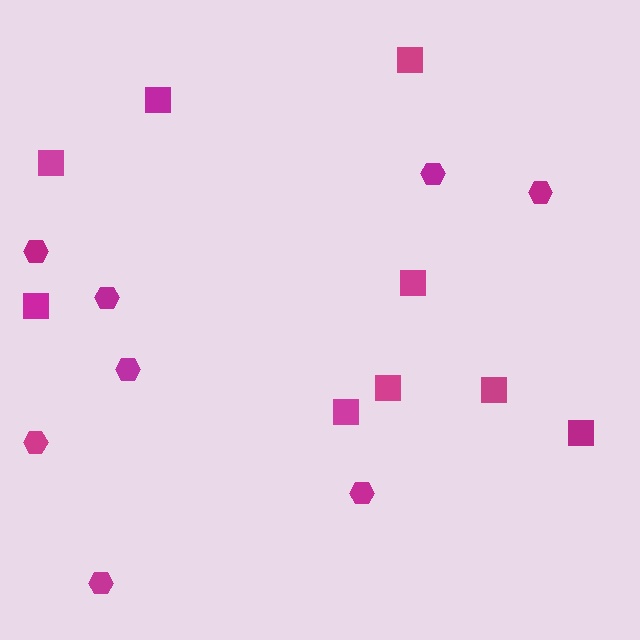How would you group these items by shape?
There are 2 groups: one group of squares (9) and one group of hexagons (8).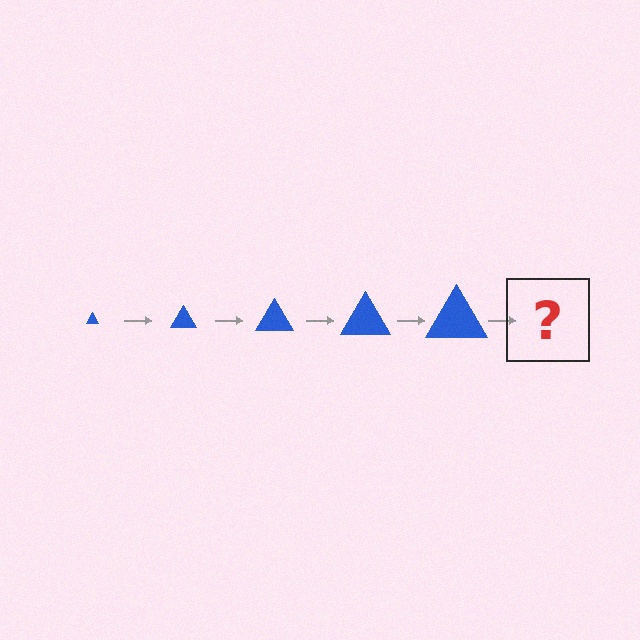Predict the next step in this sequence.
The next step is a blue triangle, larger than the previous one.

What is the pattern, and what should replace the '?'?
The pattern is that the triangle gets progressively larger each step. The '?' should be a blue triangle, larger than the previous one.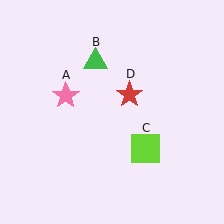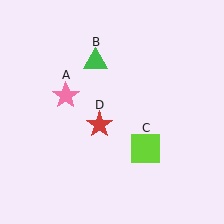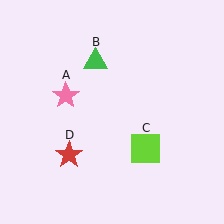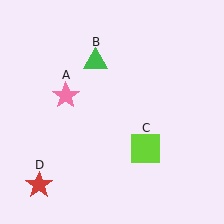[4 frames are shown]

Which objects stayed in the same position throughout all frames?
Pink star (object A) and green triangle (object B) and lime square (object C) remained stationary.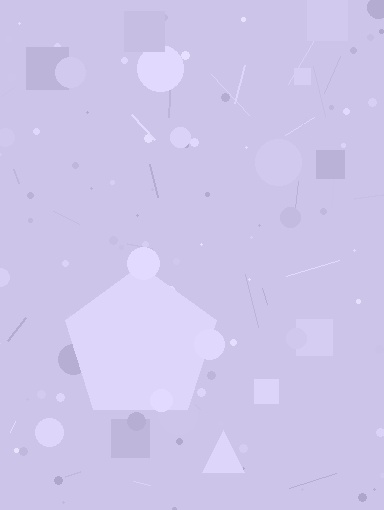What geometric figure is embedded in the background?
A pentagon is embedded in the background.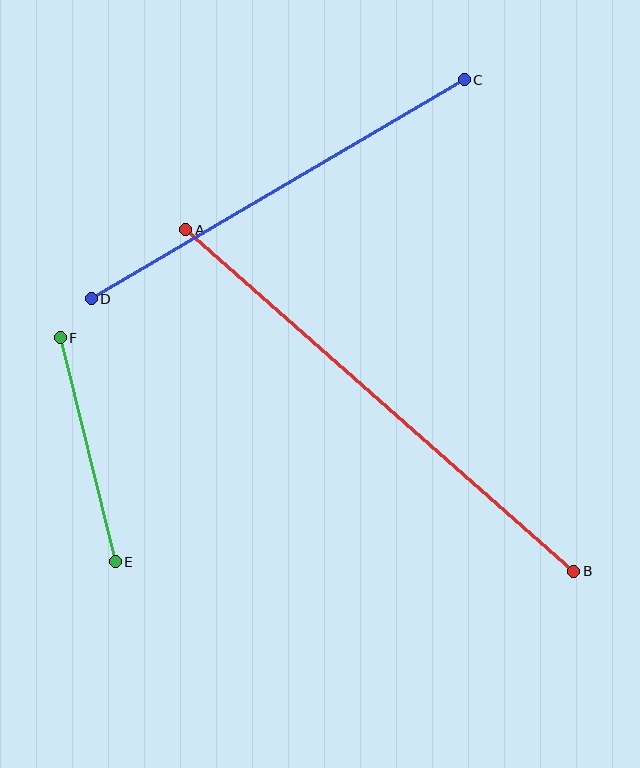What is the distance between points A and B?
The distance is approximately 517 pixels.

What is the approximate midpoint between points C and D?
The midpoint is at approximately (278, 189) pixels.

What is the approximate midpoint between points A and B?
The midpoint is at approximately (380, 401) pixels.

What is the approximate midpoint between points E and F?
The midpoint is at approximately (88, 450) pixels.